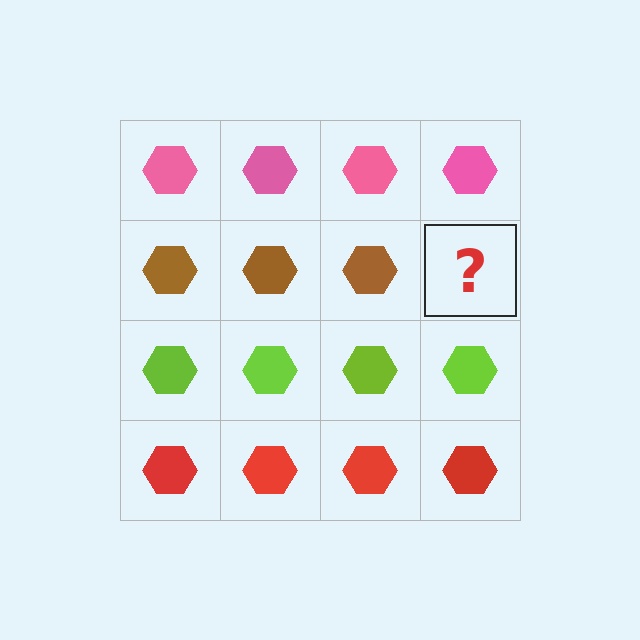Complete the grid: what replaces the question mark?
The question mark should be replaced with a brown hexagon.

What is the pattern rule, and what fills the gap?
The rule is that each row has a consistent color. The gap should be filled with a brown hexagon.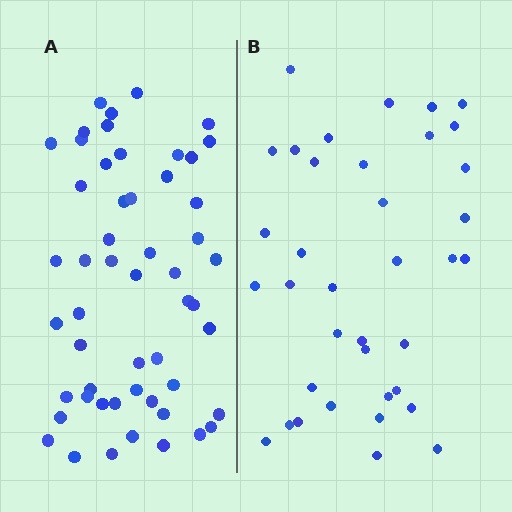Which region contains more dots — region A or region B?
Region A (the left region) has more dots.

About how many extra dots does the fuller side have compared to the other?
Region A has approximately 15 more dots than region B.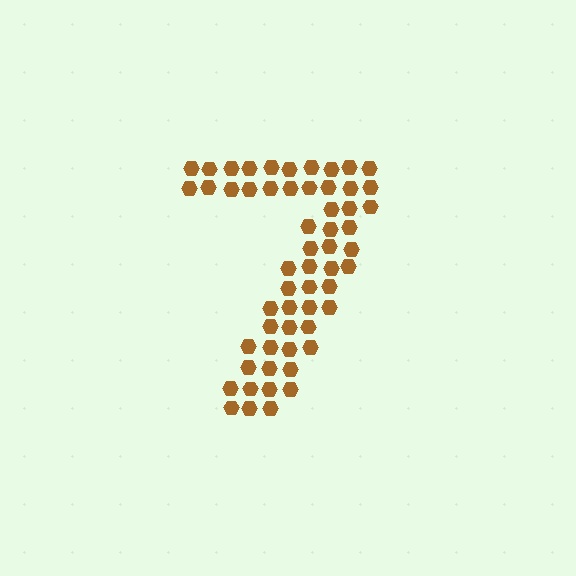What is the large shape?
The large shape is the digit 7.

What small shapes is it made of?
It is made of small hexagons.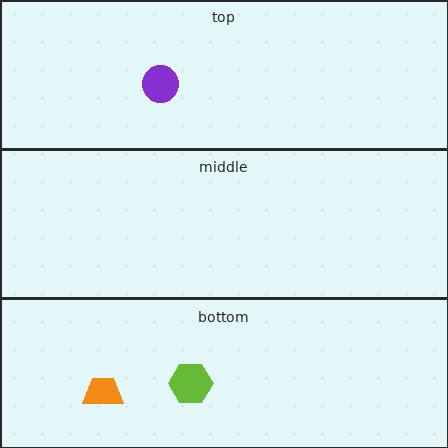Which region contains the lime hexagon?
The bottom region.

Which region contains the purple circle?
The top region.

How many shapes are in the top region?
1.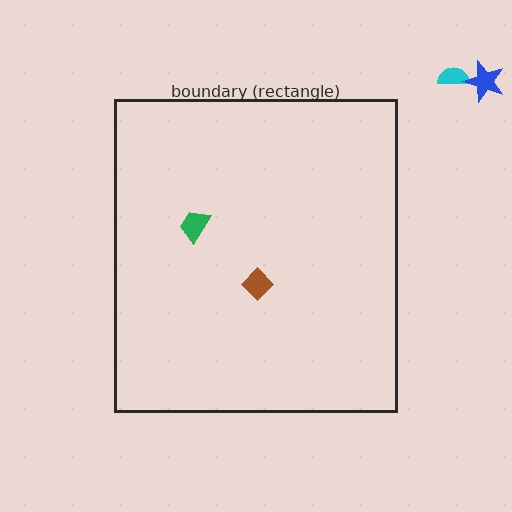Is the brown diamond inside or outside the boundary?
Inside.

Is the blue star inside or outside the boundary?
Outside.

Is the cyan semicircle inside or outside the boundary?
Outside.